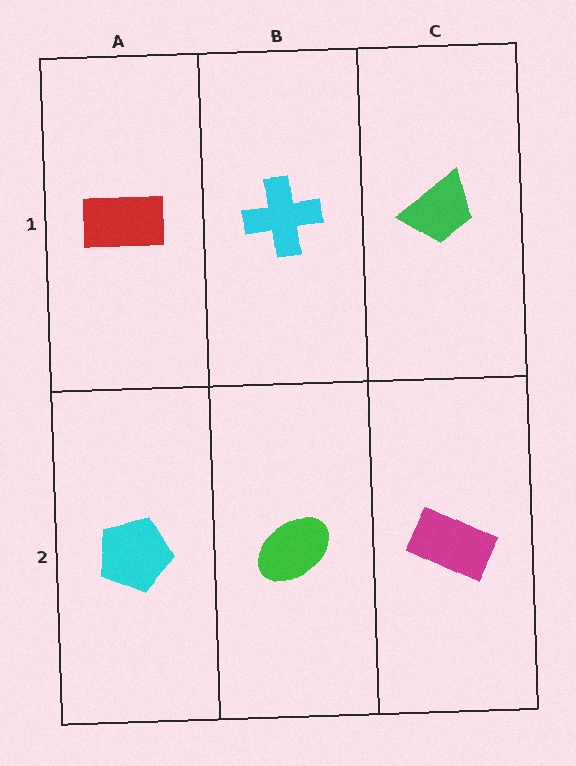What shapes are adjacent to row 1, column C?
A magenta rectangle (row 2, column C), a cyan cross (row 1, column B).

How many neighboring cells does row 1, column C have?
2.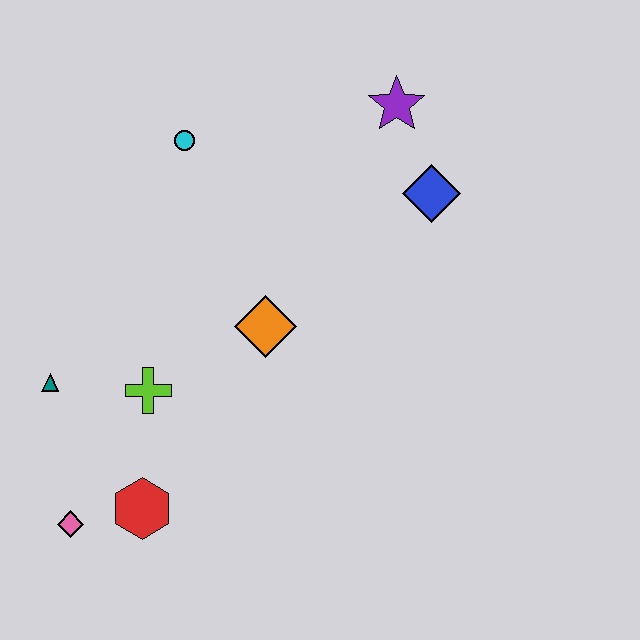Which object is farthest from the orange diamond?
The pink diamond is farthest from the orange diamond.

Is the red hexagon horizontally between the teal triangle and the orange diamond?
Yes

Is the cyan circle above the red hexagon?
Yes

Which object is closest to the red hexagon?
The pink diamond is closest to the red hexagon.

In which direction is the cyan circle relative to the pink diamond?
The cyan circle is above the pink diamond.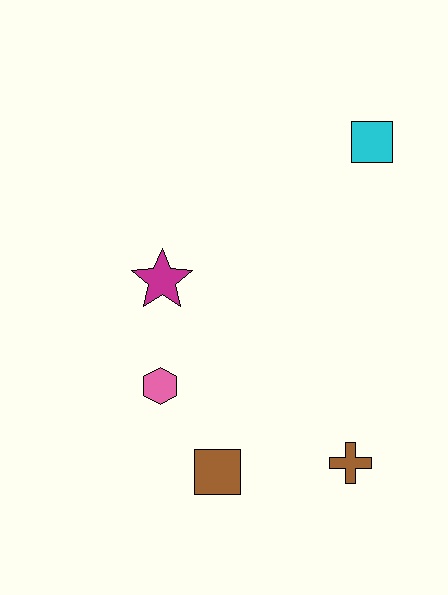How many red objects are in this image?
There are no red objects.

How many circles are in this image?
There are no circles.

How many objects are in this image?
There are 5 objects.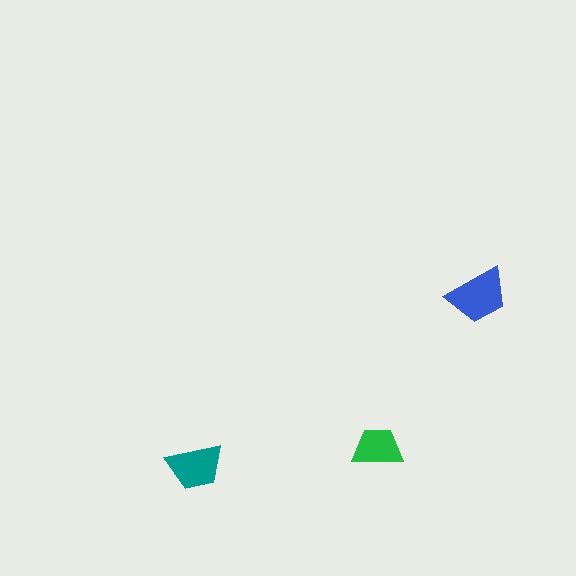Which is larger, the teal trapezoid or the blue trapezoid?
The blue one.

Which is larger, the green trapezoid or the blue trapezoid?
The blue one.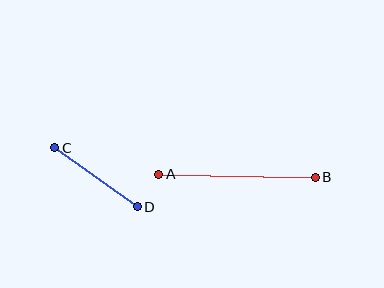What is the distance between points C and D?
The distance is approximately 102 pixels.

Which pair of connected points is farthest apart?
Points A and B are farthest apart.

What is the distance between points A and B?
The distance is approximately 157 pixels.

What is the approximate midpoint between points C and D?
The midpoint is at approximately (96, 177) pixels.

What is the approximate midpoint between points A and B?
The midpoint is at approximately (237, 176) pixels.